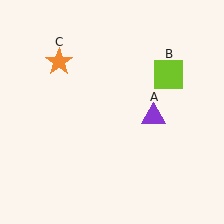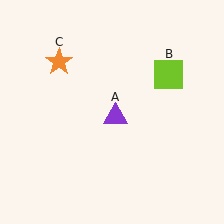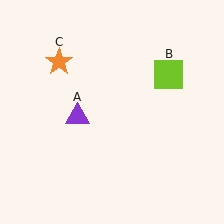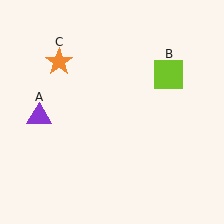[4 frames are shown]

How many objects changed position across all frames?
1 object changed position: purple triangle (object A).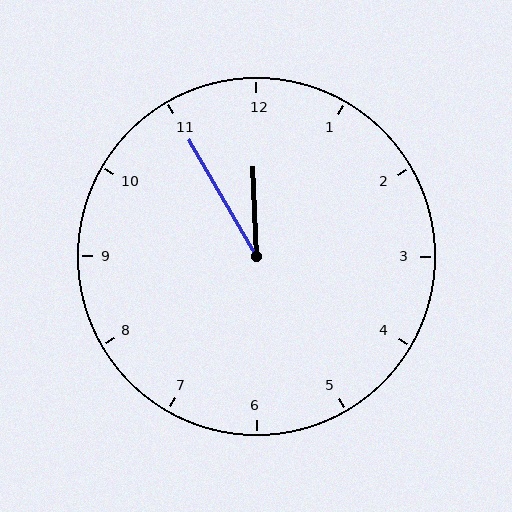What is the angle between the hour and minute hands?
Approximately 28 degrees.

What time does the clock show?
11:55.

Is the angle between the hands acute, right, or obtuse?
It is acute.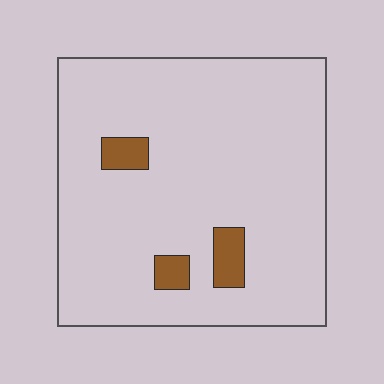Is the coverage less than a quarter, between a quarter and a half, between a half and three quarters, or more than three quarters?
Less than a quarter.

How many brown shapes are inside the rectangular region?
3.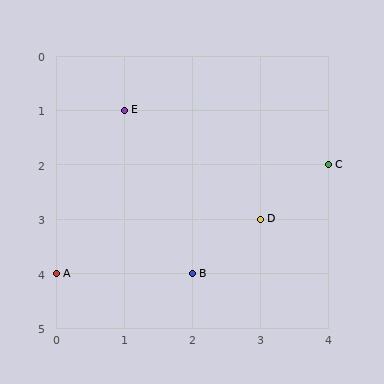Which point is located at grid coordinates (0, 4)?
Point A is at (0, 4).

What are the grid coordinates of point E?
Point E is at grid coordinates (1, 1).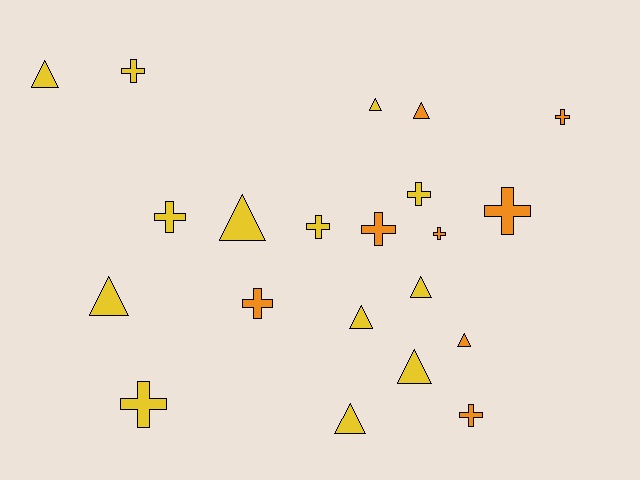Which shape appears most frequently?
Cross, with 11 objects.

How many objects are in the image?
There are 21 objects.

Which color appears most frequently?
Yellow, with 13 objects.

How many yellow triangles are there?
There are 8 yellow triangles.